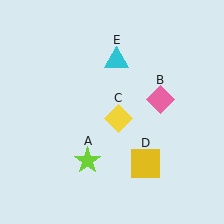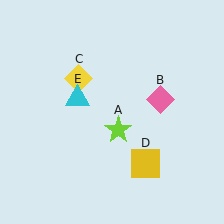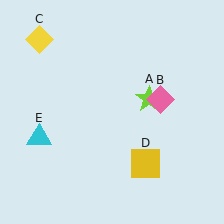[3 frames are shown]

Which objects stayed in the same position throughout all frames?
Pink diamond (object B) and yellow square (object D) remained stationary.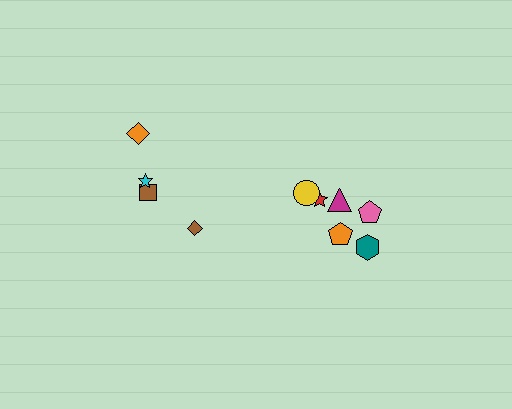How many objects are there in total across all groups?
There are 10 objects.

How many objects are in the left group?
There are 4 objects.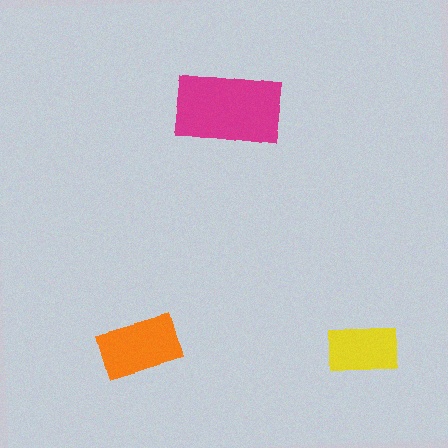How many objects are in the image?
There are 3 objects in the image.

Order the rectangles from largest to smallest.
the magenta one, the orange one, the yellow one.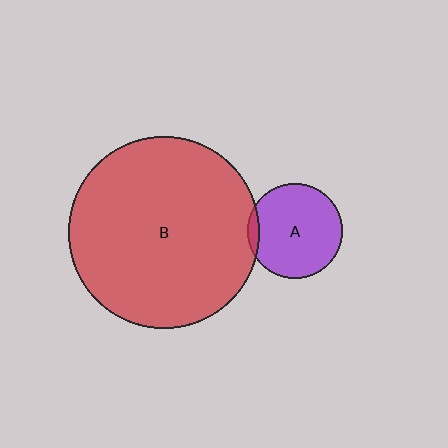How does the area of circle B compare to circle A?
Approximately 4.0 times.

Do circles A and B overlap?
Yes.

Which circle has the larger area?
Circle B (red).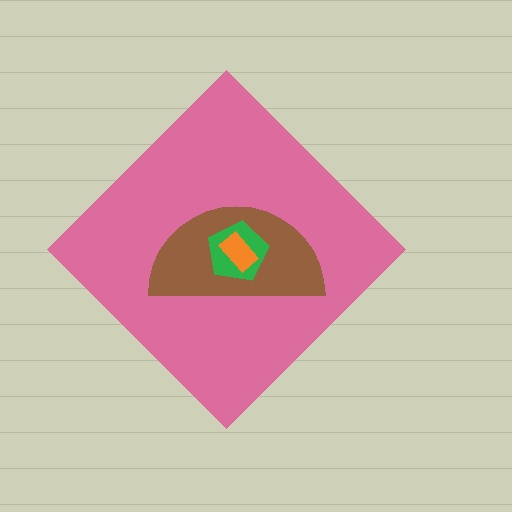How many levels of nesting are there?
4.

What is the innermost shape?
The orange rectangle.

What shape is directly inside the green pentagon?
The orange rectangle.